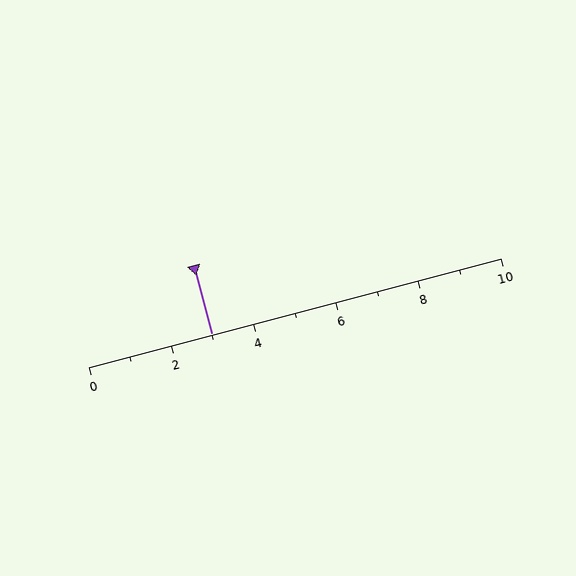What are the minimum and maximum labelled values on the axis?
The axis runs from 0 to 10.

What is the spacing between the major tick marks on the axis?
The major ticks are spaced 2 apart.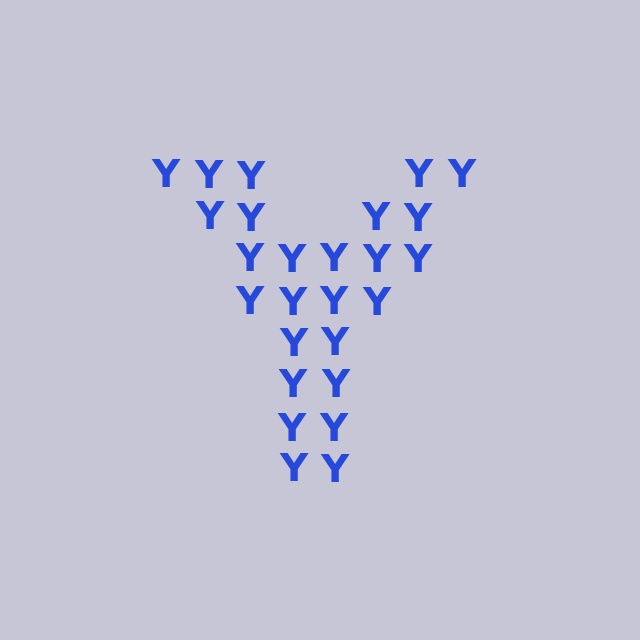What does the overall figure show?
The overall figure shows the letter Y.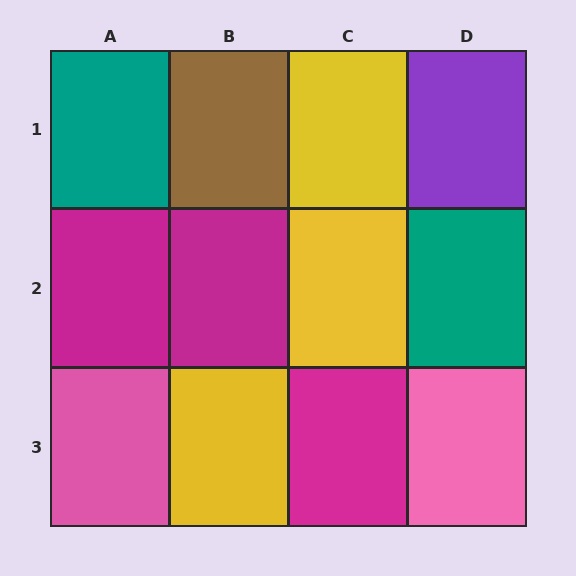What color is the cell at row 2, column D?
Teal.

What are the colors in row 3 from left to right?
Pink, yellow, magenta, pink.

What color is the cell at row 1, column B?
Brown.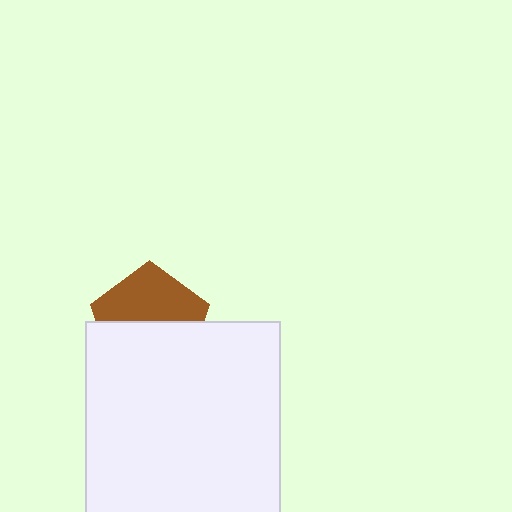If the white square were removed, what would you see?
You would see the complete brown pentagon.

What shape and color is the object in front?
The object in front is a white square.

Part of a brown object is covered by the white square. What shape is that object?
It is a pentagon.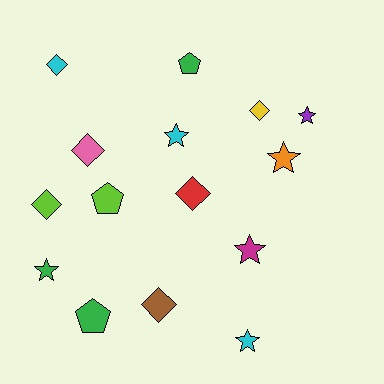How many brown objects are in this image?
There is 1 brown object.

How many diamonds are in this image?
There are 6 diamonds.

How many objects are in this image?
There are 15 objects.